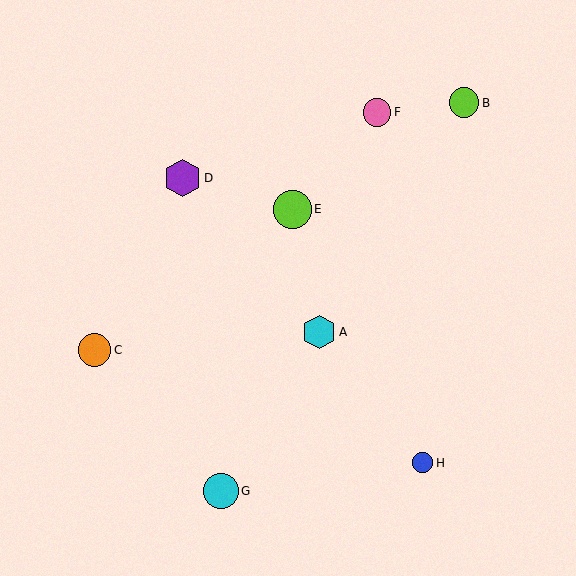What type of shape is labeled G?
Shape G is a cyan circle.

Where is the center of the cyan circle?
The center of the cyan circle is at (221, 491).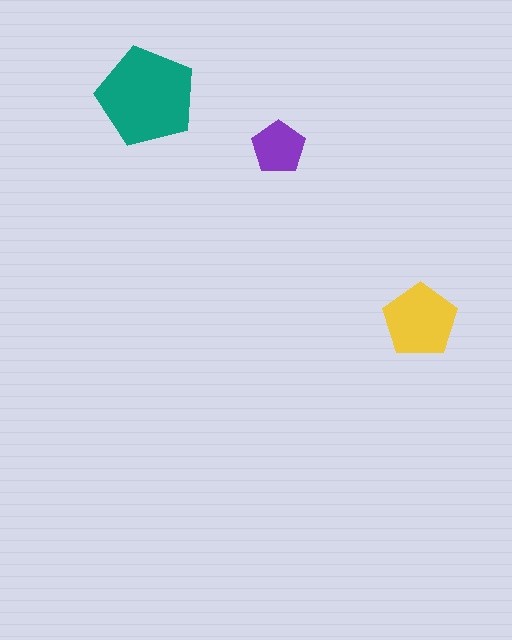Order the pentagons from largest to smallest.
the teal one, the yellow one, the purple one.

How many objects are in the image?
There are 3 objects in the image.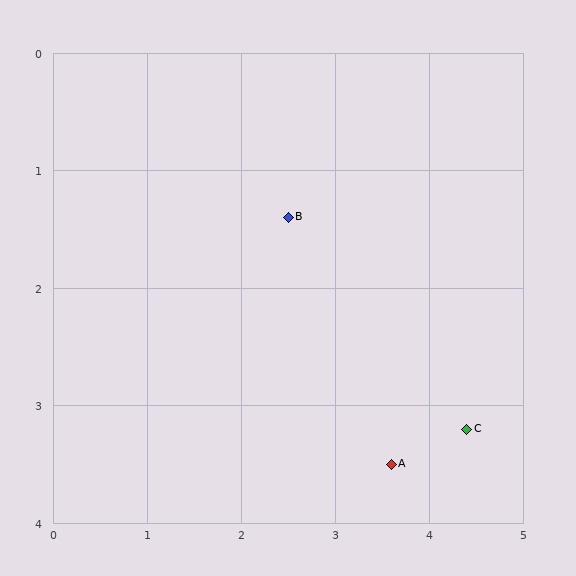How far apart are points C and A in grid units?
Points C and A are about 0.9 grid units apart.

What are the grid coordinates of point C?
Point C is at approximately (4.4, 3.2).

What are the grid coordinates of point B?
Point B is at approximately (2.5, 1.4).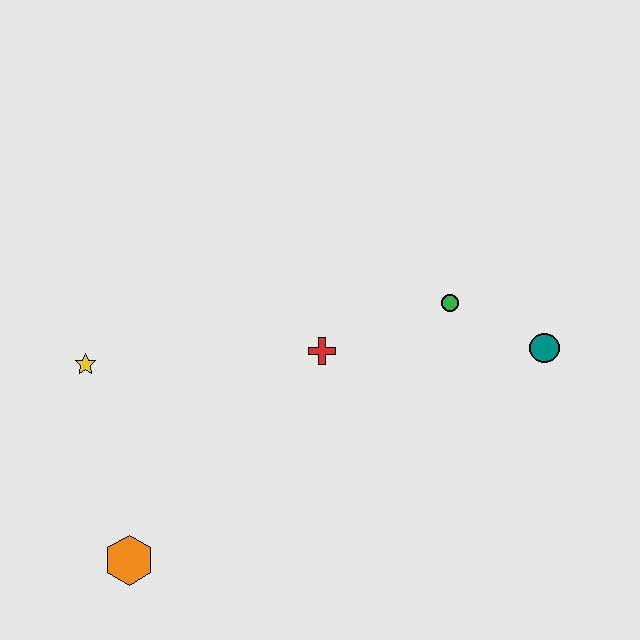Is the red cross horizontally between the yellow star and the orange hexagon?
No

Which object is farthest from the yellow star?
The teal circle is farthest from the yellow star.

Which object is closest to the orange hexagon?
The yellow star is closest to the orange hexagon.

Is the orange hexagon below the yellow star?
Yes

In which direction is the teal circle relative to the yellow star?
The teal circle is to the right of the yellow star.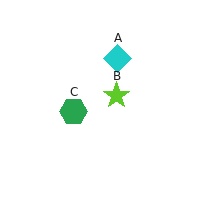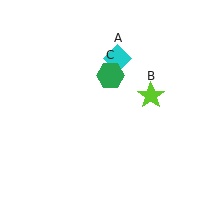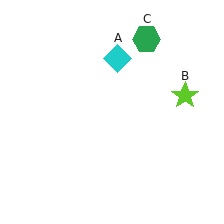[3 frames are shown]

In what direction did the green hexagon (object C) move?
The green hexagon (object C) moved up and to the right.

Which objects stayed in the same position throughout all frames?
Cyan diamond (object A) remained stationary.